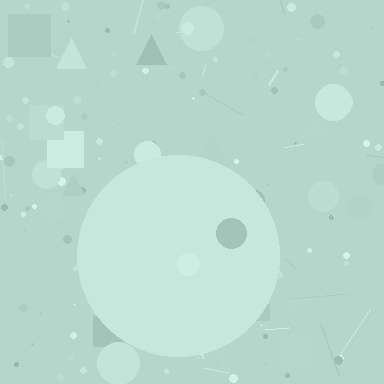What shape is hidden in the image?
A circle is hidden in the image.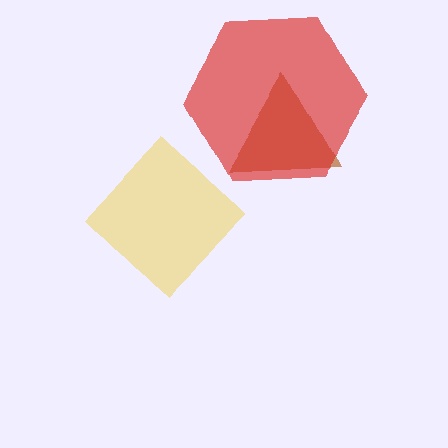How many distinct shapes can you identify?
There are 3 distinct shapes: a yellow diamond, a brown triangle, a red hexagon.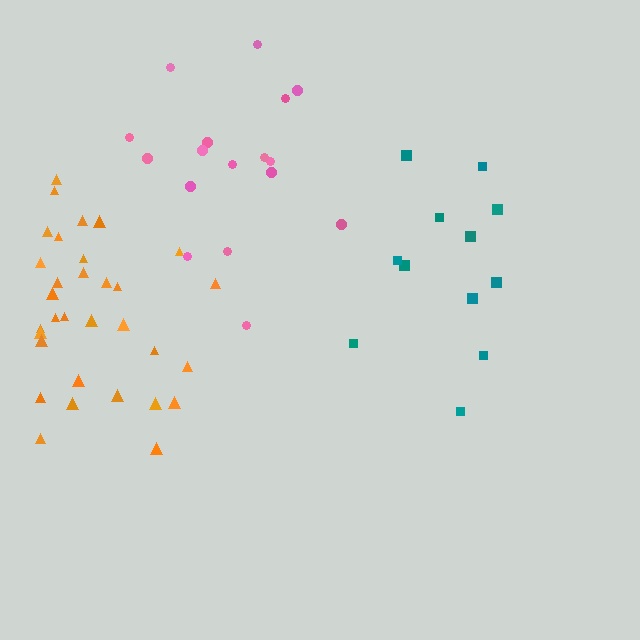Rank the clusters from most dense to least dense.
orange, pink, teal.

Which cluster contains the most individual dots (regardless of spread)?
Orange (32).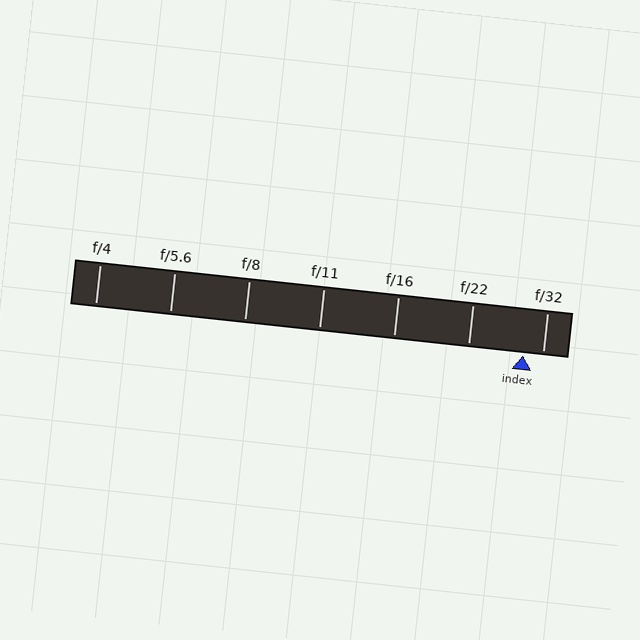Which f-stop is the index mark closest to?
The index mark is closest to f/32.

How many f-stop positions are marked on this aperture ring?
There are 7 f-stop positions marked.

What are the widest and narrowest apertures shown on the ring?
The widest aperture shown is f/4 and the narrowest is f/32.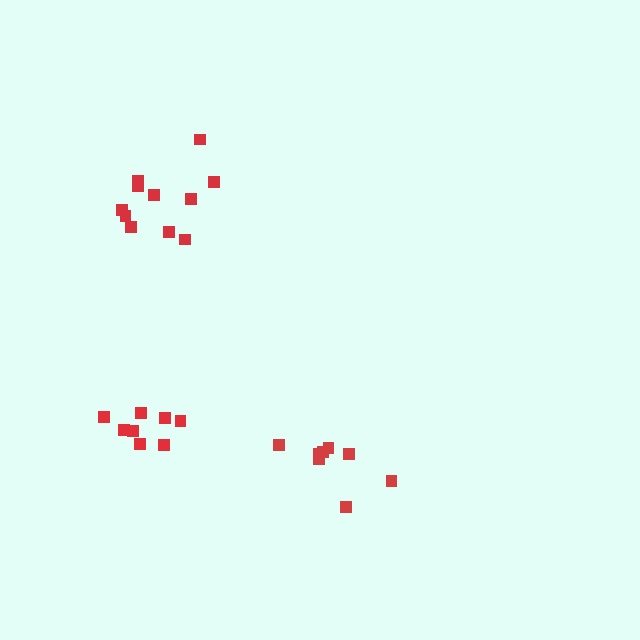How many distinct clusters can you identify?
There are 3 distinct clusters.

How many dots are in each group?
Group 1: 8 dots, Group 2: 11 dots, Group 3: 8 dots (27 total).